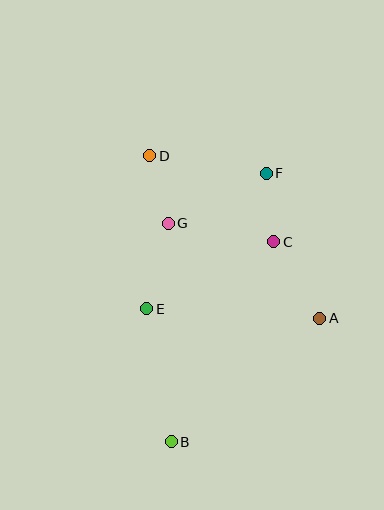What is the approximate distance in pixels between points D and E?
The distance between D and E is approximately 153 pixels.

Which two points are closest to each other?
Points C and F are closest to each other.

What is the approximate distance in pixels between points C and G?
The distance between C and G is approximately 107 pixels.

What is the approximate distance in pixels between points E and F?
The distance between E and F is approximately 180 pixels.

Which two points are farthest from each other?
Points B and D are farthest from each other.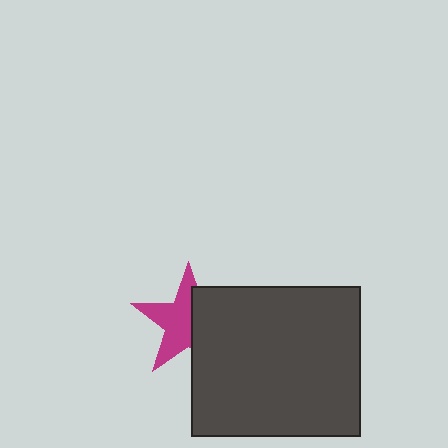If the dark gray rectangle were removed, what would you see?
You would see the complete magenta star.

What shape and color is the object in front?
The object in front is a dark gray rectangle.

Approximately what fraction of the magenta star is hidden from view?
Roughly 43% of the magenta star is hidden behind the dark gray rectangle.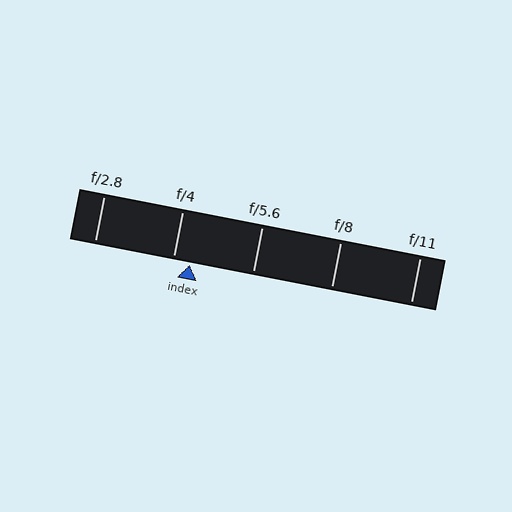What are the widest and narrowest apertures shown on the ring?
The widest aperture shown is f/2.8 and the narrowest is f/11.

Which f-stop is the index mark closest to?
The index mark is closest to f/4.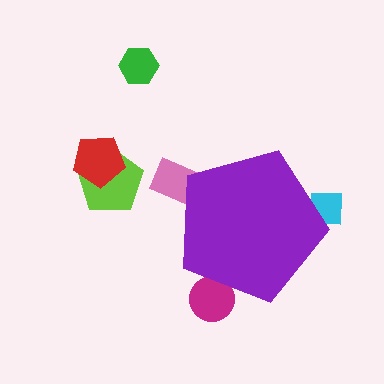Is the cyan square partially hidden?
Yes, the cyan square is partially hidden behind the purple pentagon.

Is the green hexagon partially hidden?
No, the green hexagon is fully visible.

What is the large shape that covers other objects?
A purple pentagon.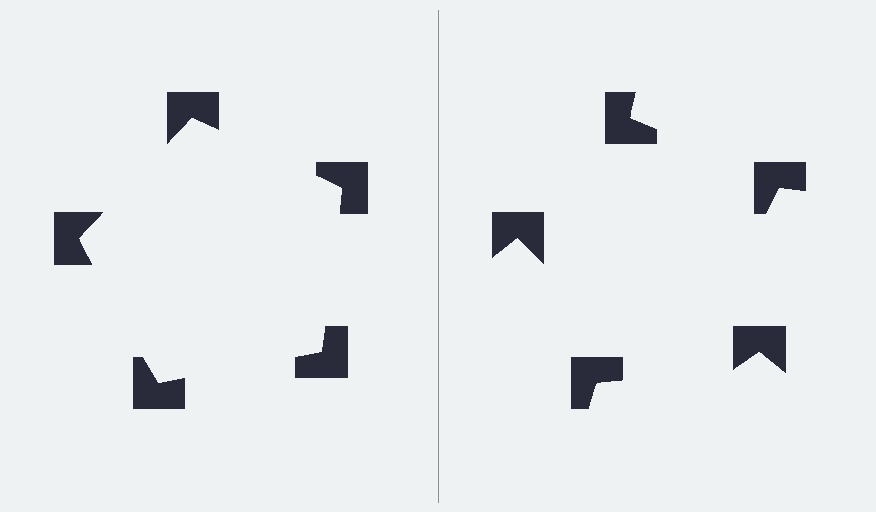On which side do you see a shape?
An illusory pentagon appears on the left side. On the right side the wedge cuts are rotated, so no coherent shape forms.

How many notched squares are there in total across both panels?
10 — 5 on each side.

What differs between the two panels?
The notched squares are positioned identically on both sides; only the wedge orientations differ. On the left they align to a pentagon; on the right they are misaligned.